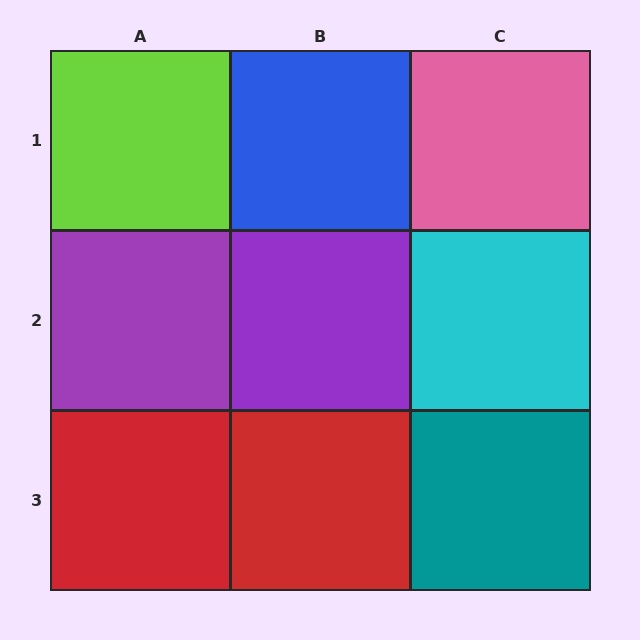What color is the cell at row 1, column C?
Pink.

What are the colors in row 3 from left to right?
Red, red, teal.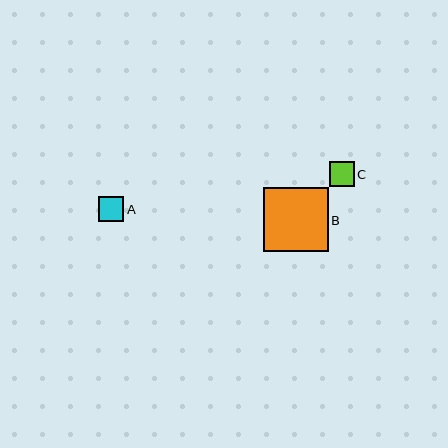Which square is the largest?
Square B is the largest with a size of approximately 65 pixels.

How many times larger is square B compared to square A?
Square B is approximately 2.6 times the size of square A.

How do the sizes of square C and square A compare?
Square C and square A are approximately the same size.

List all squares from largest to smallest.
From largest to smallest: B, C, A.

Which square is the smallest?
Square A is the smallest with a size of approximately 25 pixels.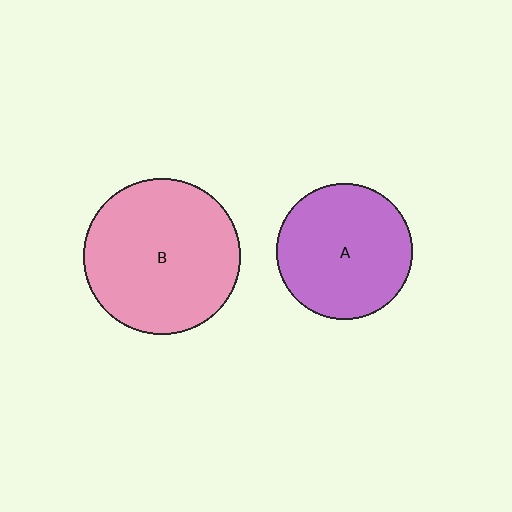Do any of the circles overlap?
No, none of the circles overlap.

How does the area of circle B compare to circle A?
Approximately 1.3 times.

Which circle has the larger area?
Circle B (pink).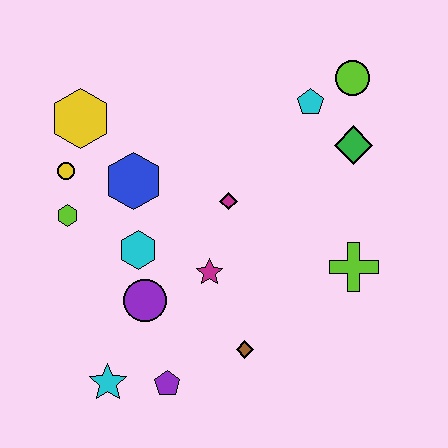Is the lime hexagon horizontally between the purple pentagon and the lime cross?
No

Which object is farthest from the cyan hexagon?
The lime circle is farthest from the cyan hexagon.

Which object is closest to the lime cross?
The green diamond is closest to the lime cross.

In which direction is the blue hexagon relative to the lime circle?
The blue hexagon is to the left of the lime circle.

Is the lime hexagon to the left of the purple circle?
Yes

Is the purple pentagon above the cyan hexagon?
No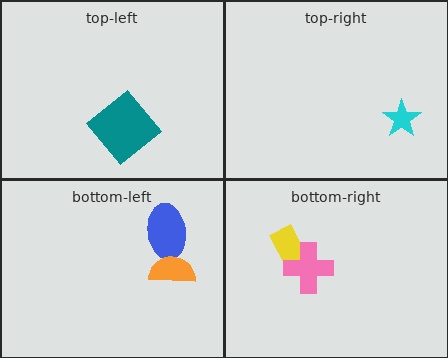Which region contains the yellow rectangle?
The bottom-right region.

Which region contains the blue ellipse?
The bottom-left region.